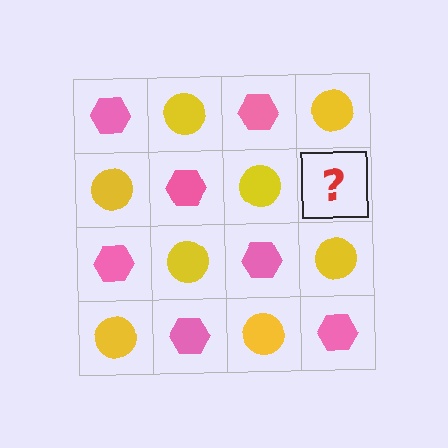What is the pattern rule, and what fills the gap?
The rule is that it alternates pink hexagon and yellow circle in a checkerboard pattern. The gap should be filled with a pink hexagon.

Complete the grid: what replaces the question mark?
The question mark should be replaced with a pink hexagon.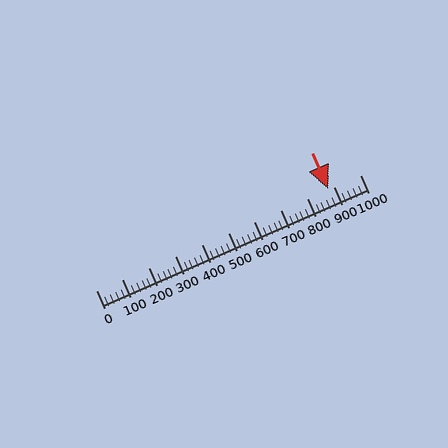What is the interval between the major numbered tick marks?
The major tick marks are spaced 100 units apart.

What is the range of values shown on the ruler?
The ruler shows values from 0 to 1000.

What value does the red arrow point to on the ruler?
The red arrow points to approximately 880.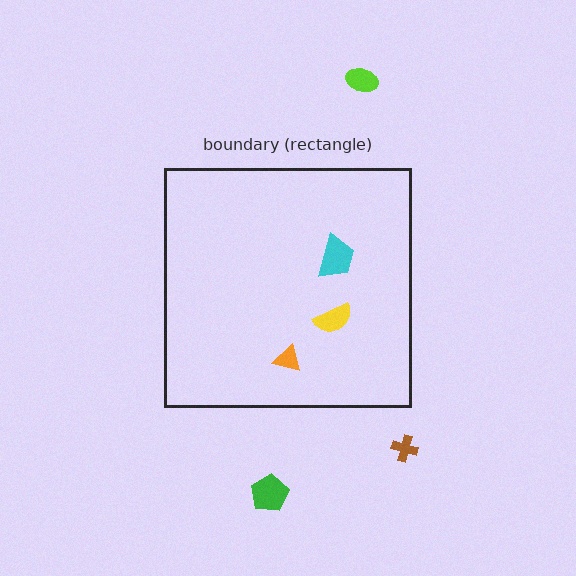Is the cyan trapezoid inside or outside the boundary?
Inside.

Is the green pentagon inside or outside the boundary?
Outside.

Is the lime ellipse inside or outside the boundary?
Outside.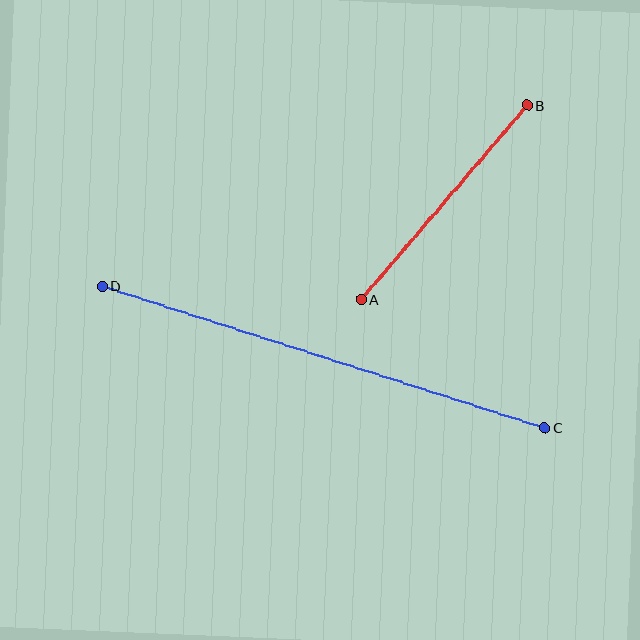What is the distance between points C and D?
The distance is approximately 464 pixels.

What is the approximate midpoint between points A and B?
The midpoint is at approximately (444, 202) pixels.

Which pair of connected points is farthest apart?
Points C and D are farthest apart.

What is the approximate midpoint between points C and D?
The midpoint is at approximately (324, 357) pixels.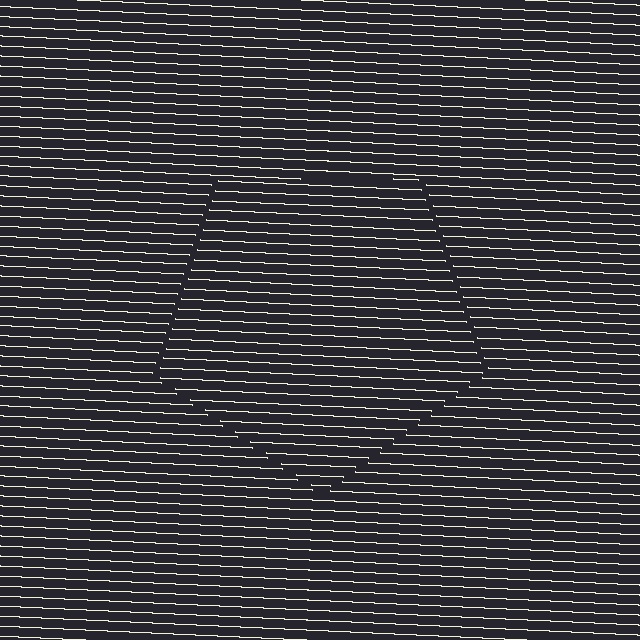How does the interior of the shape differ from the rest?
The interior of the shape contains the same grating, shifted by half a period — the contour is defined by the phase discontinuity where line-ends from the inner and outer gratings abut.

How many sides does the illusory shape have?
5 sides — the line-ends trace a pentagon.